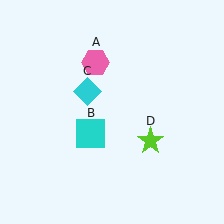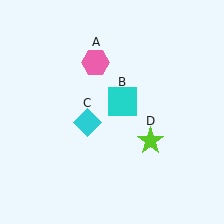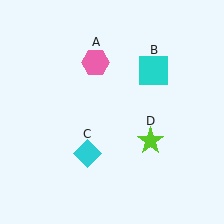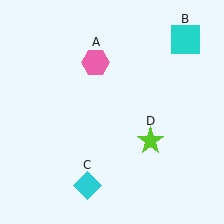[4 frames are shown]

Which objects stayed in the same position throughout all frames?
Pink hexagon (object A) and lime star (object D) remained stationary.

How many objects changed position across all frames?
2 objects changed position: cyan square (object B), cyan diamond (object C).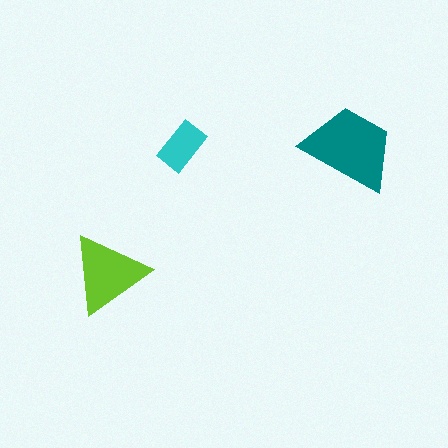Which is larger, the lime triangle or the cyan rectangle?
The lime triangle.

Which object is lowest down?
The lime triangle is bottommost.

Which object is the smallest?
The cyan rectangle.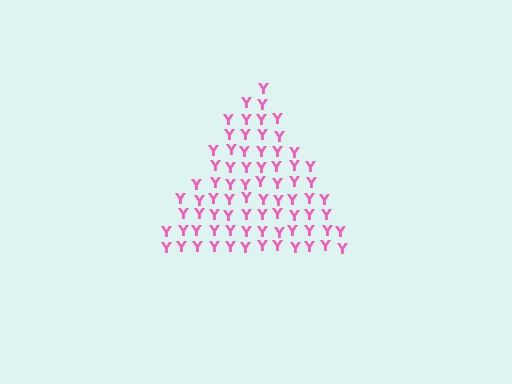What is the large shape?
The large shape is a triangle.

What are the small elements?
The small elements are letter Y's.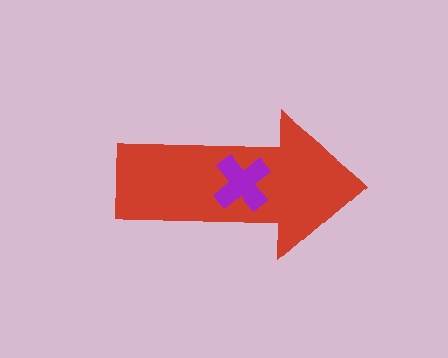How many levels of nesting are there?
2.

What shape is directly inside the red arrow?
The purple cross.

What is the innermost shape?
The purple cross.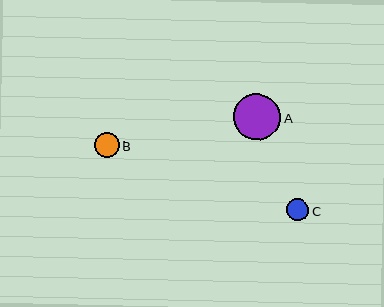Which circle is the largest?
Circle A is the largest with a size of approximately 47 pixels.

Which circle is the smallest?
Circle C is the smallest with a size of approximately 22 pixels.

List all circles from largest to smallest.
From largest to smallest: A, B, C.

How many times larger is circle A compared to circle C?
Circle A is approximately 2.1 times the size of circle C.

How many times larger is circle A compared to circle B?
Circle A is approximately 1.9 times the size of circle B.